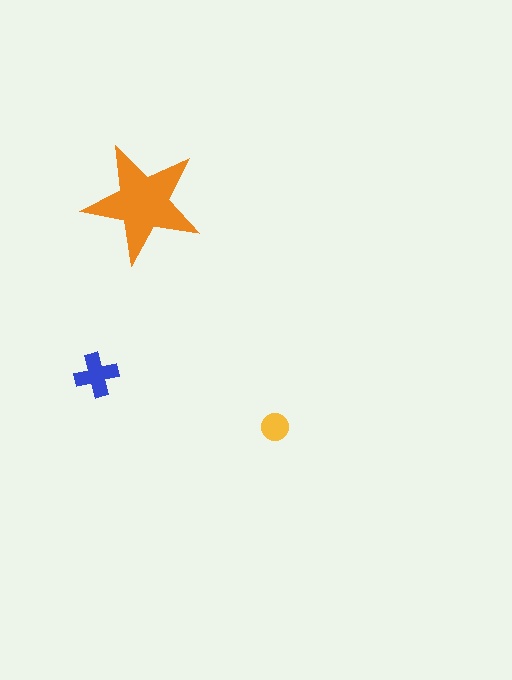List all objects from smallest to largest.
The yellow circle, the blue cross, the orange star.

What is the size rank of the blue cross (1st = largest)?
2nd.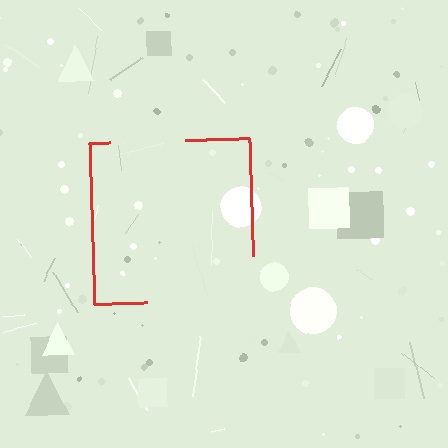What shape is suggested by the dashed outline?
The dashed outline suggests a square.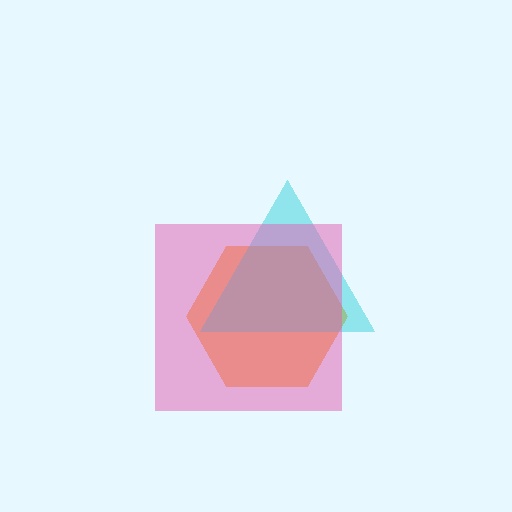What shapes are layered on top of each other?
The layered shapes are: an orange hexagon, a cyan triangle, a pink square.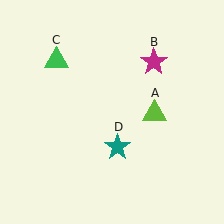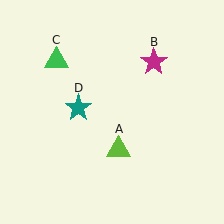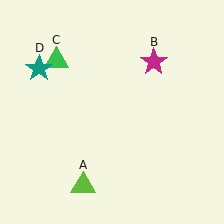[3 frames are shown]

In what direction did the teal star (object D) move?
The teal star (object D) moved up and to the left.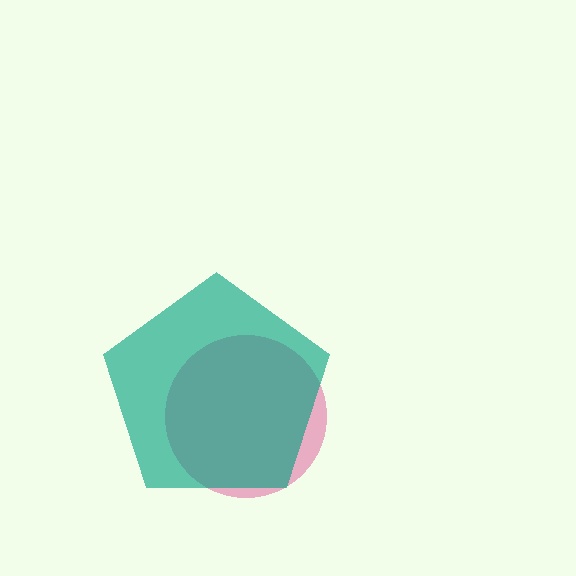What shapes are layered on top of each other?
The layered shapes are: a pink circle, a teal pentagon.